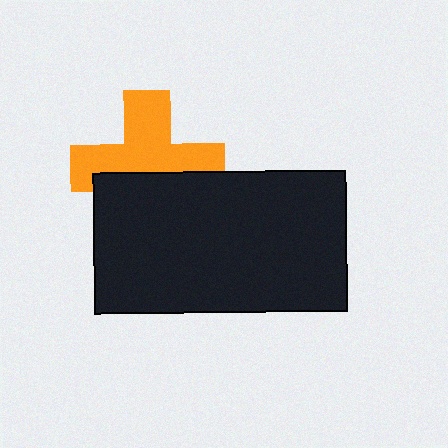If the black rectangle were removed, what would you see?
You would see the complete orange cross.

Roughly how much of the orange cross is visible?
About half of it is visible (roughly 60%).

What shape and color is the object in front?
The object in front is a black rectangle.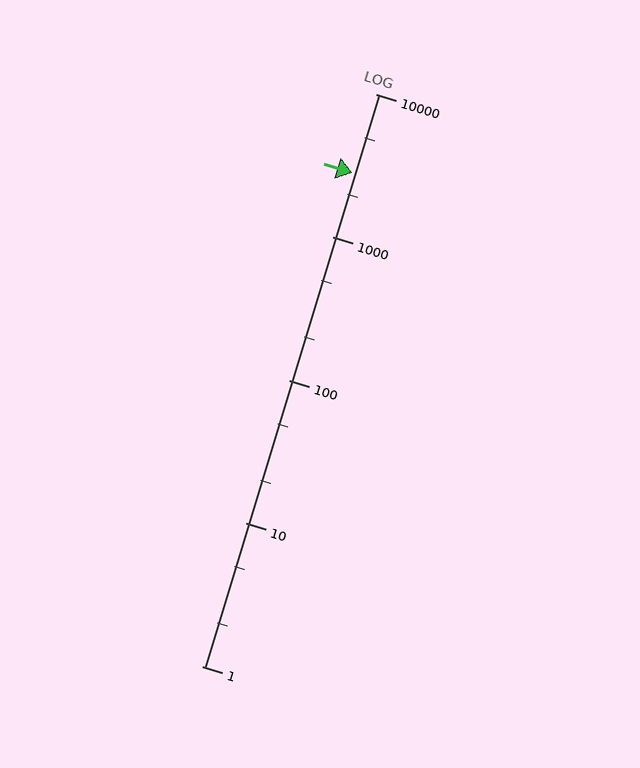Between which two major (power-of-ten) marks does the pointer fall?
The pointer is between 1000 and 10000.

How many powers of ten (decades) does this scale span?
The scale spans 4 decades, from 1 to 10000.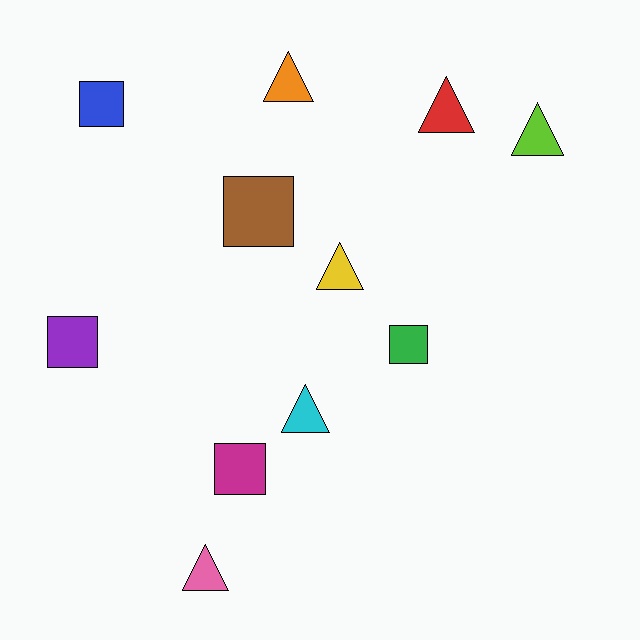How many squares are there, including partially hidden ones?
There are 5 squares.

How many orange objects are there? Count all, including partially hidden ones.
There is 1 orange object.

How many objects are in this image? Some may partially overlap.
There are 11 objects.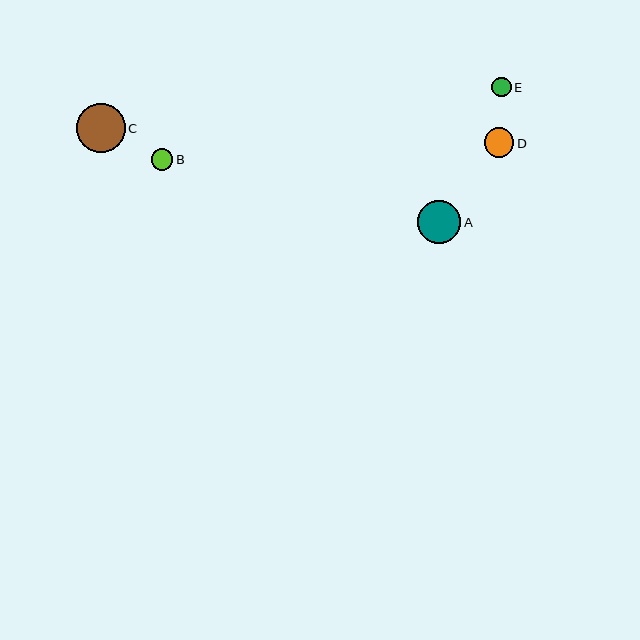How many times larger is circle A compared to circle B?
Circle A is approximately 2.0 times the size of circle B.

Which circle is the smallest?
Circle E is the smallest with a size of approximately 19 pixels.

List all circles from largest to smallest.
From largest to smallest: C, A, D, B, E.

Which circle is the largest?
Circle C is the largest with a size of approximately 49 pixels.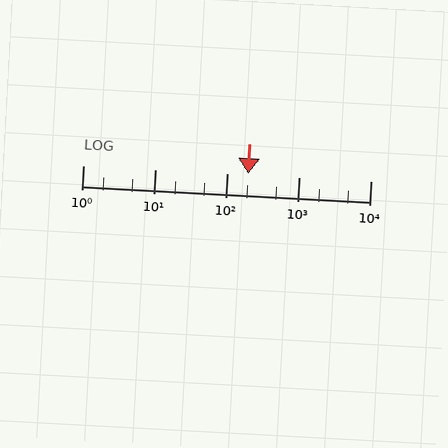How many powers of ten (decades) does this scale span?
The scale spans 4 decades, from 1 to 10000.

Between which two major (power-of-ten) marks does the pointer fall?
The pointer is between 100 and 1000.